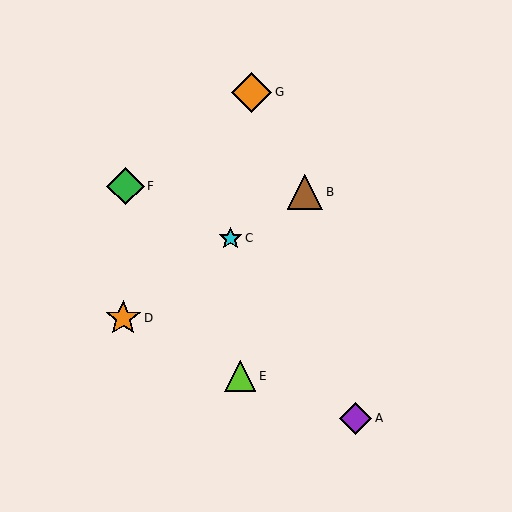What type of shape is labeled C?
Shape C is a cyan star.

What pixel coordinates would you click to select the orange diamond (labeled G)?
Click at (252, 92) to select the orange diamond G.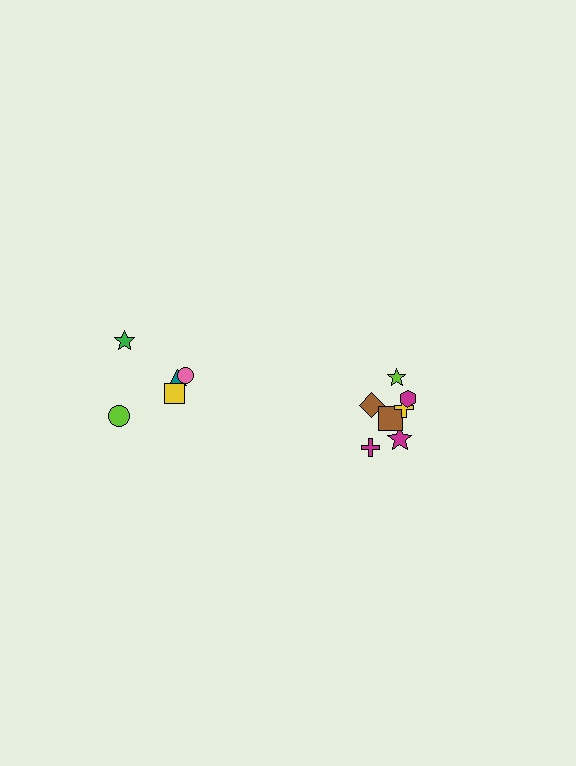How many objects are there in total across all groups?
There are 12 objects.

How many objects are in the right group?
There are 7 objects.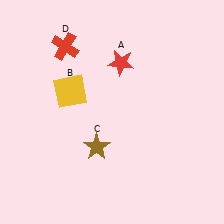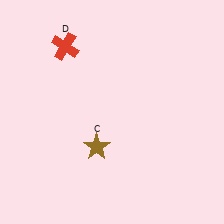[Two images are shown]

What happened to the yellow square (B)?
The yellow square (B) was removed in Image 2. It was in the top-left area of Image 1.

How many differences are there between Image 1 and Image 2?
There are 2 differences between the two images.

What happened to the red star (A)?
The red star (A) was removed in Image 2. It was in the top-right area of Image 1.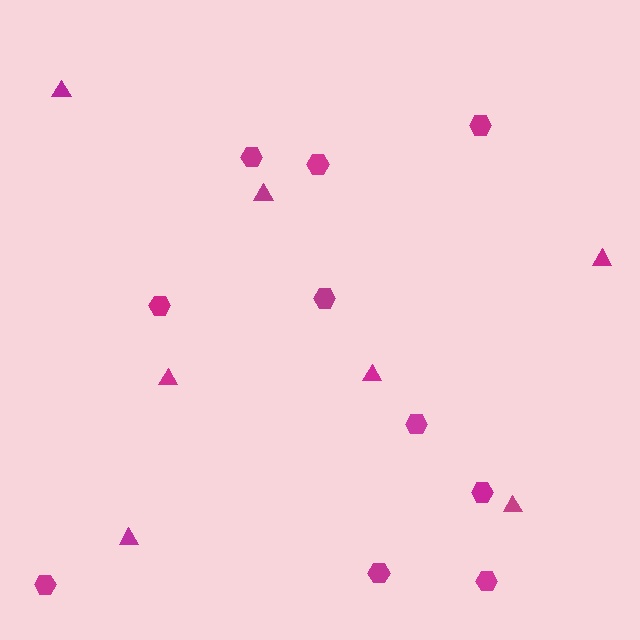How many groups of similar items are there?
There are 2 groups: one group of triangles (7) and one group of hexagons (10).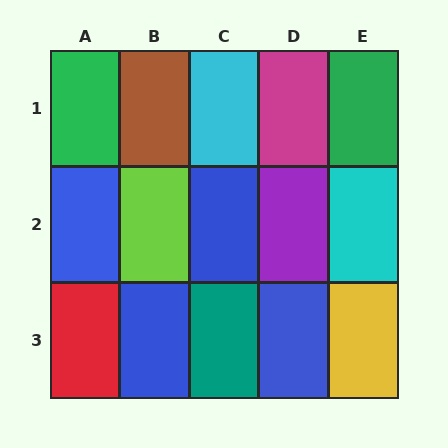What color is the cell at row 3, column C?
Teal.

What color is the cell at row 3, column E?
Yellow.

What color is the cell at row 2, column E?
Cyan.